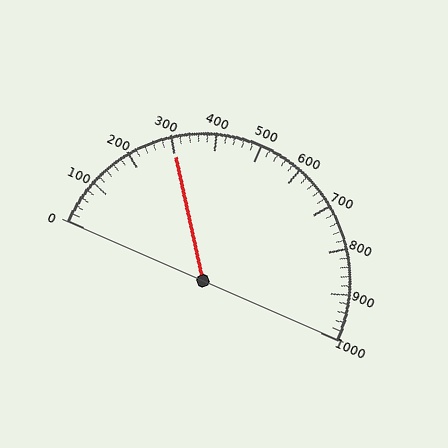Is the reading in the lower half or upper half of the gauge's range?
The reading is in the lower half of the range (0 to 1000).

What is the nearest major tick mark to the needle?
The nearest major tick mark is 300.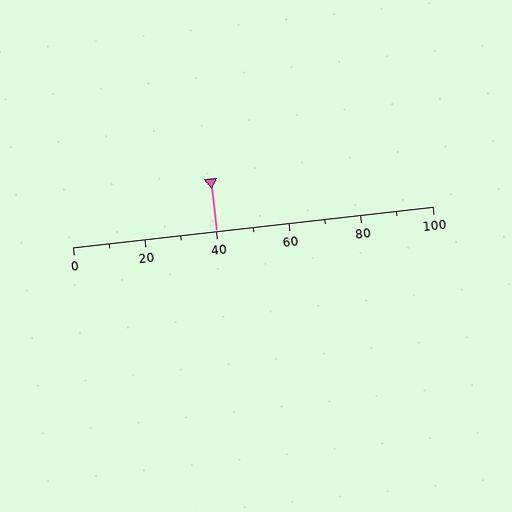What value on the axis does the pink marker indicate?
The marker indicates approximately 40.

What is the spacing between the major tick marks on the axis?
The major ticks are spaced 20 apart.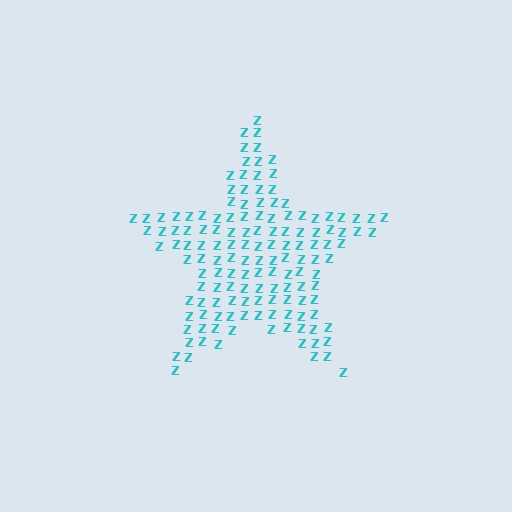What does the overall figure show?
The overall figure shows a star.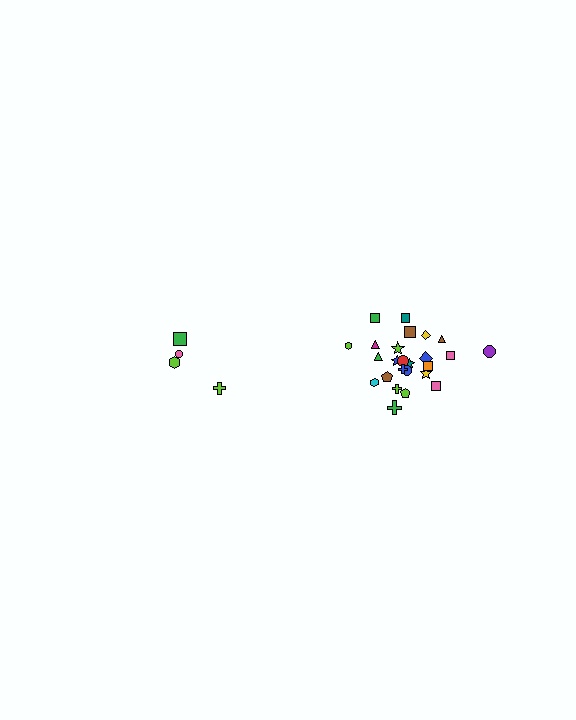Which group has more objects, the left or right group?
The right group.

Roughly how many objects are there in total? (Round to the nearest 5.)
Roughly 30 objects in total.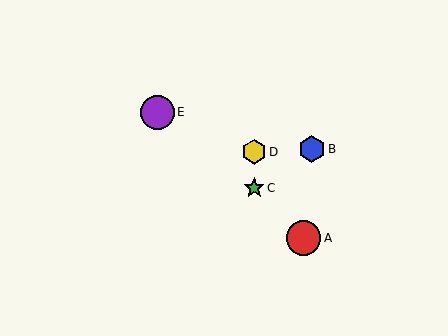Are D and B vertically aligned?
No, D is at x≈254 and B is at x≈312.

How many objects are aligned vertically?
2 objects (C, D) are aligned vertically.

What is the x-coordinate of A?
Object A is at x≈304.